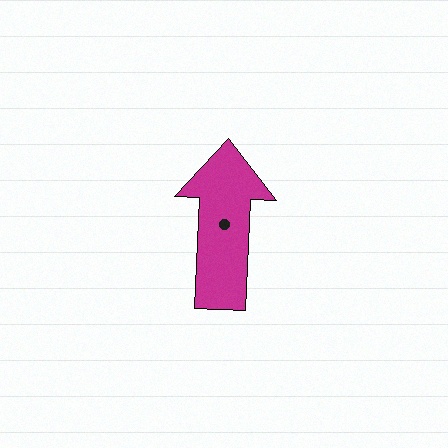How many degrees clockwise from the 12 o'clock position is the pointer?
Approximately 3 degrees.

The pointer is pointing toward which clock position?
Roughly 12 o'clock.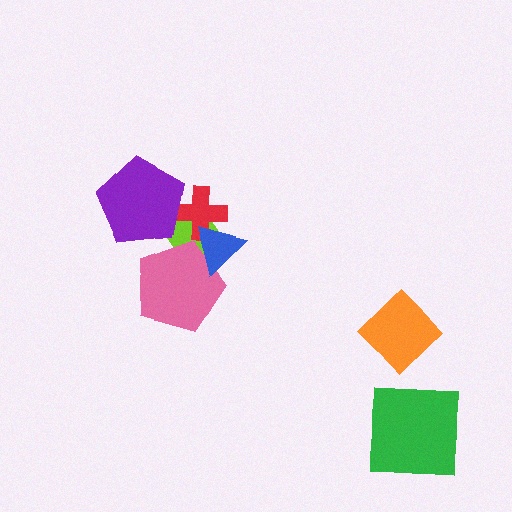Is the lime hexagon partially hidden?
Yes, it is partially covered by another shape.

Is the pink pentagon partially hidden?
Yes, it is partially covered by another shape.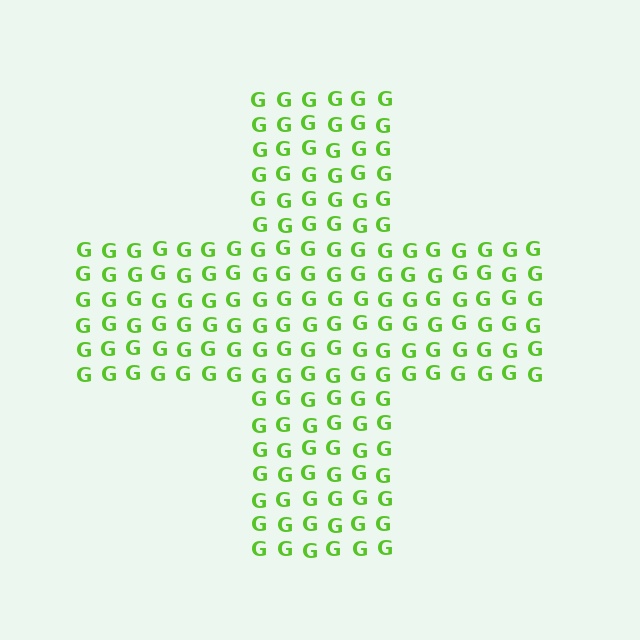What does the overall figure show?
The overall figure shows a cross.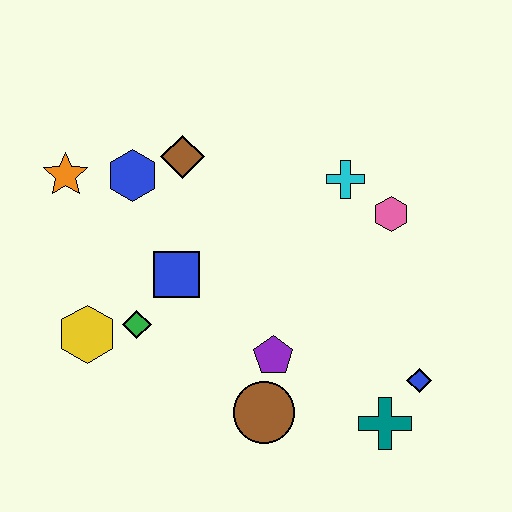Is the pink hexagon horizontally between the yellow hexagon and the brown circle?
No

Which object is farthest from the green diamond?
The blue diamond is farthest from the green diamond.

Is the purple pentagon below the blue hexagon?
Yes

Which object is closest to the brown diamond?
The blue hexagon is closest to the brown diamond.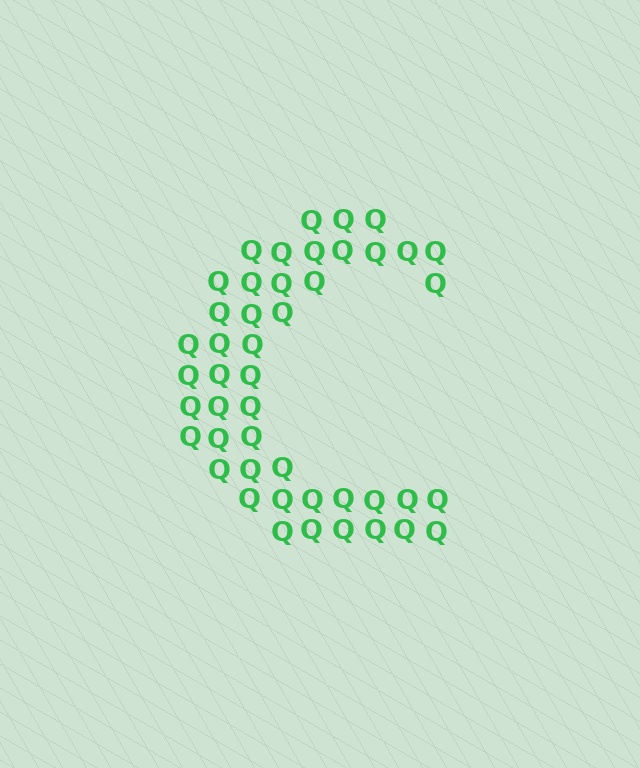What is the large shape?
The large shape is the letter C.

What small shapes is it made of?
It is made of small letter Q's.